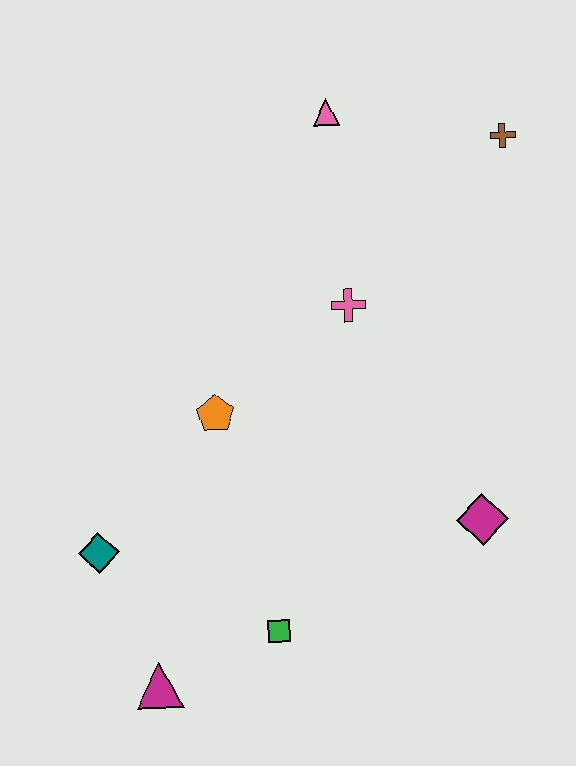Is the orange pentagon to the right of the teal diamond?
Yes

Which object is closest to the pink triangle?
The brown cross is closest to the pink triangle.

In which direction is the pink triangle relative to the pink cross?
The pink triangle is above the pink cross.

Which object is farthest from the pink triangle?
The magenta triangle is farthest from the pink triangle.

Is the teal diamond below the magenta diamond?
Yes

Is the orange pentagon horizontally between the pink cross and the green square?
No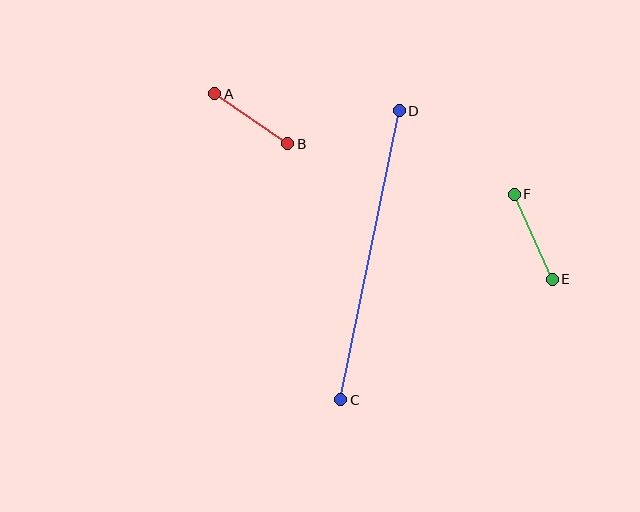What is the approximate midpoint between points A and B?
The midpoint is at approximately (251, 119) pixels.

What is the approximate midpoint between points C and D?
The midpoint is at approximately (370, 255) pixels.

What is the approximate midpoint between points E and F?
The midpoint is at approximately (533, 237) pixels.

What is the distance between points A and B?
The distance is approximately 88 pixels.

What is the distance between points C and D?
The distance is approximately 295 pixels.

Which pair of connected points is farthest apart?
Points C and D are farthest apart.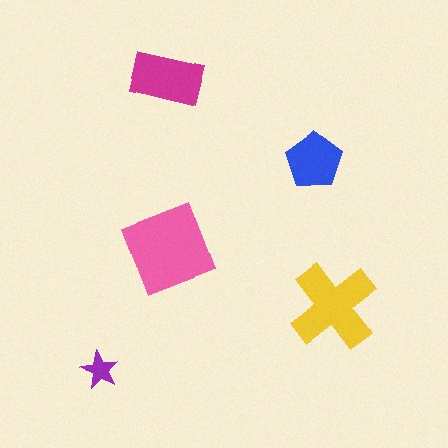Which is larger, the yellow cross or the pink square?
The pink square.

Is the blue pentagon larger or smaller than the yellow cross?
Smaller.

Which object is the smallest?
The purple star.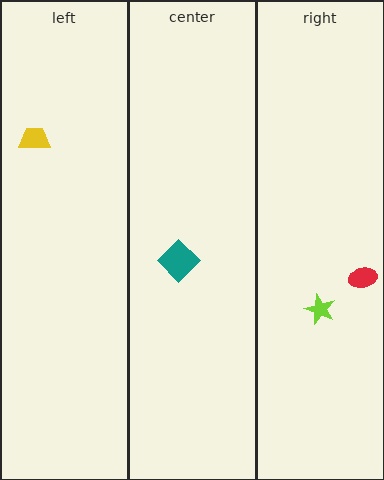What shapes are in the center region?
The teal diamond.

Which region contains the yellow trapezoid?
The left region.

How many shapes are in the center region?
1.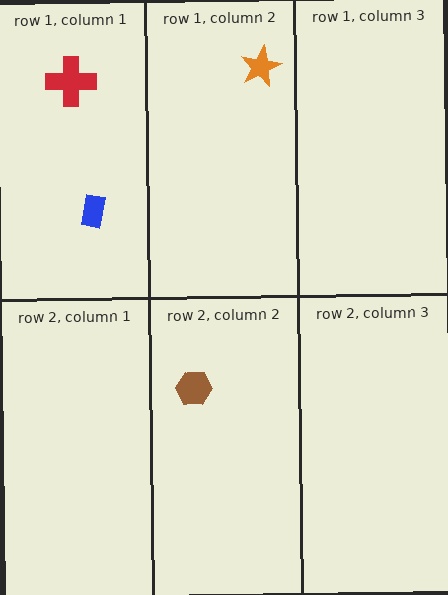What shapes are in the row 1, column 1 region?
The red cross, the blue rectangle.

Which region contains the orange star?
The row 1, column 2 region.